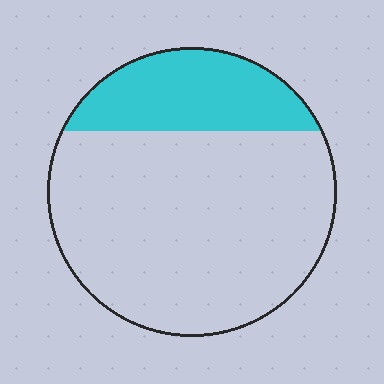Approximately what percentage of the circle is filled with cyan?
Approximately 25%.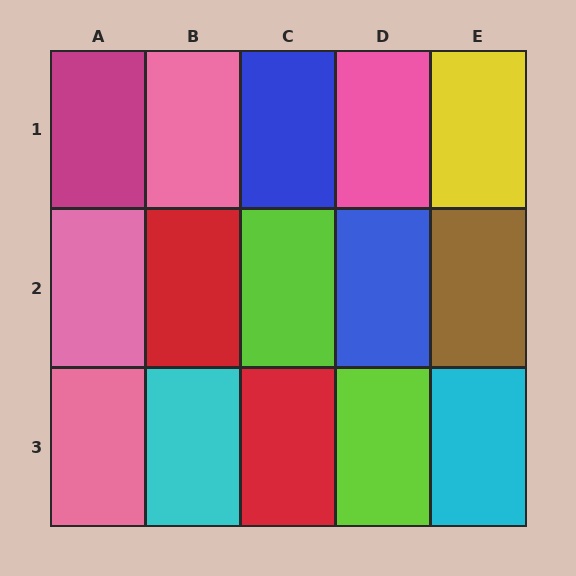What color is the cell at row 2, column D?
Blue.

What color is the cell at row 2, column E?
Brown.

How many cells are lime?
2 cells are lime.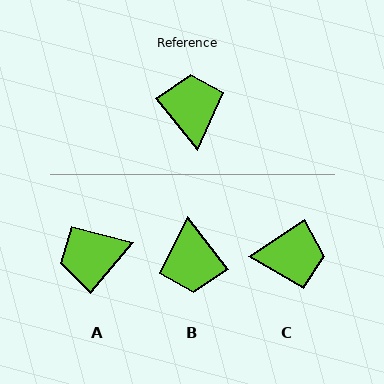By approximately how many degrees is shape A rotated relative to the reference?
Approximately 101 degrees counter-clockwise.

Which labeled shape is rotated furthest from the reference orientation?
B, about 179 degrees away.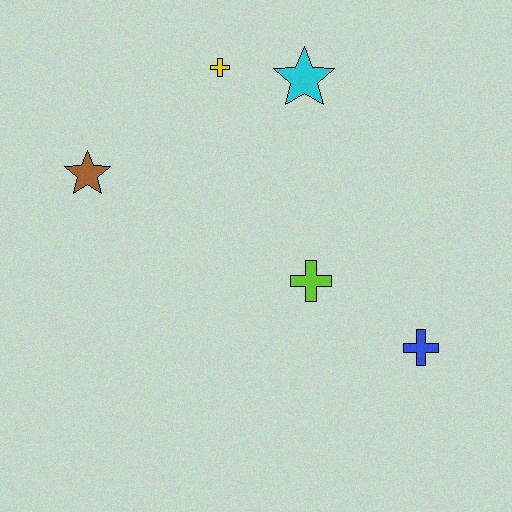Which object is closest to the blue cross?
The lime cross is closest to the blue cross.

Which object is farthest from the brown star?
The blue cross is farthest from the brown star.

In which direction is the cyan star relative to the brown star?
The cyan star is to the right of the brown star.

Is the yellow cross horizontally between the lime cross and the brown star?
Yes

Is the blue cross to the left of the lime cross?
No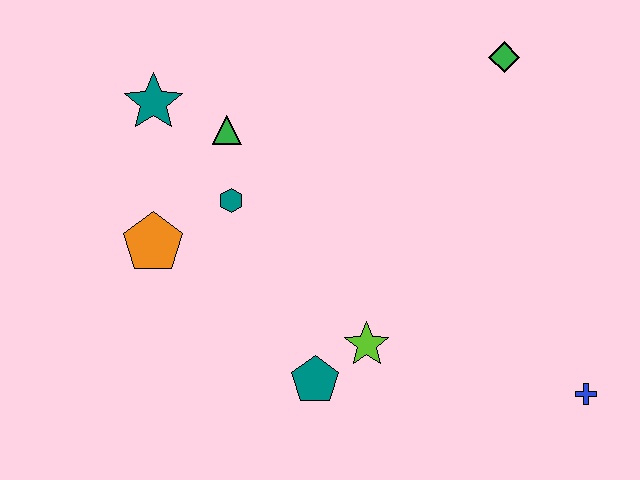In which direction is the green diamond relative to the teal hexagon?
The green diamond is to the right of the teal hexagon.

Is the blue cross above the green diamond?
No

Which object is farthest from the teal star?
The blue cross is farthest from the teal star.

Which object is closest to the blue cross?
The lime star is closest to the blue cross.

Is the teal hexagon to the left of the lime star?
Yes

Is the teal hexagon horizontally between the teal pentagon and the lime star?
No